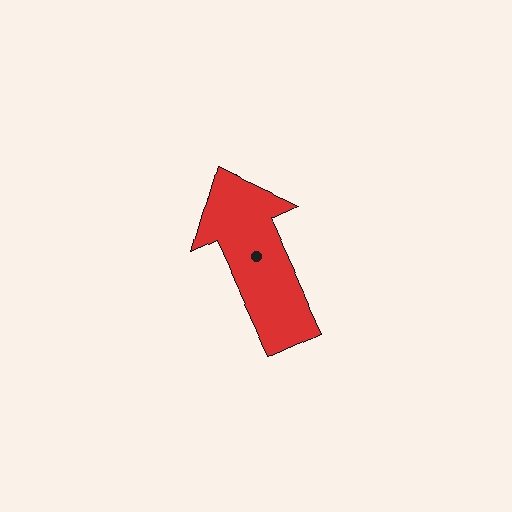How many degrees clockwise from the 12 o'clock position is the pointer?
Approximately 335 degrees.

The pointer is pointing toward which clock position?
Roughly 11 o'clock.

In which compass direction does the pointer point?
Northwest.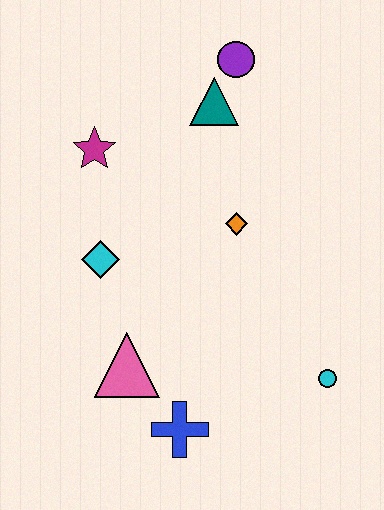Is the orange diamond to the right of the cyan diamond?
Yes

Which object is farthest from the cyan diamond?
The cyan circle is farthest from the cyan diamond.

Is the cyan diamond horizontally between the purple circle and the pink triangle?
No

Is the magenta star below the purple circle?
Yes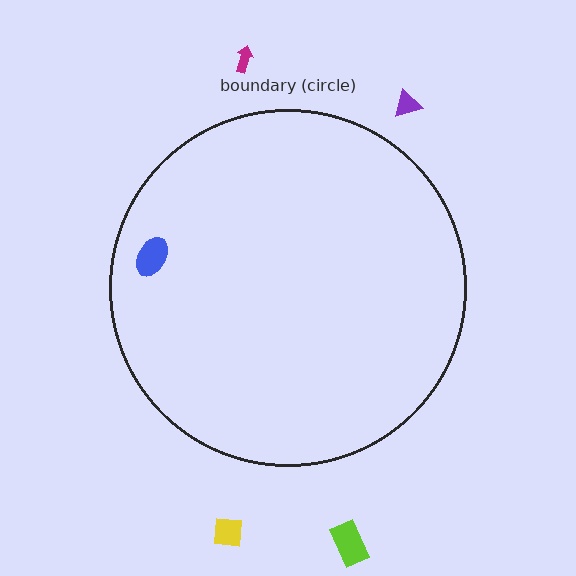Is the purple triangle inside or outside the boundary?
Outside.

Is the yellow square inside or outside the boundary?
Outside.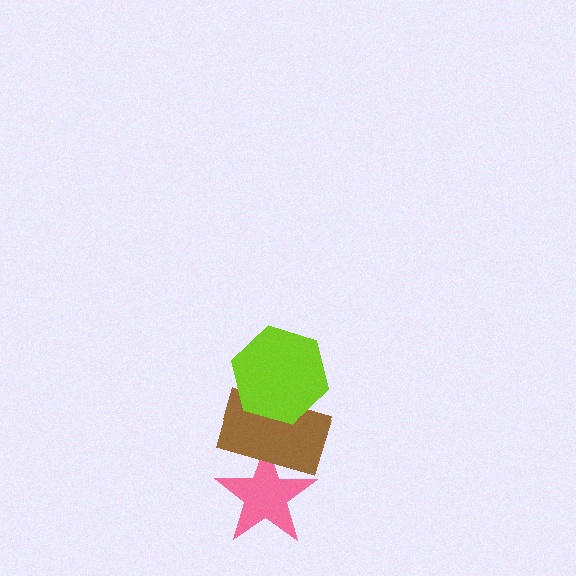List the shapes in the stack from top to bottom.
From top to bottom: the lime hexagon, the brown rectangle, the pink star.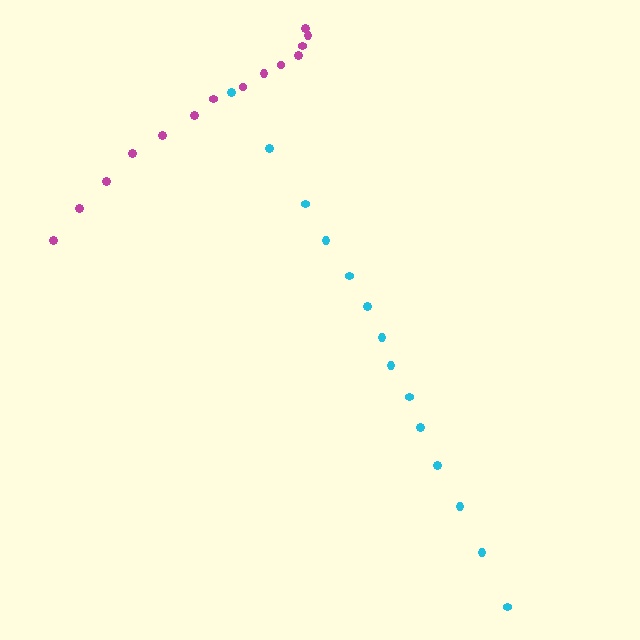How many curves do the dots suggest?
There are 2 distinct paths.